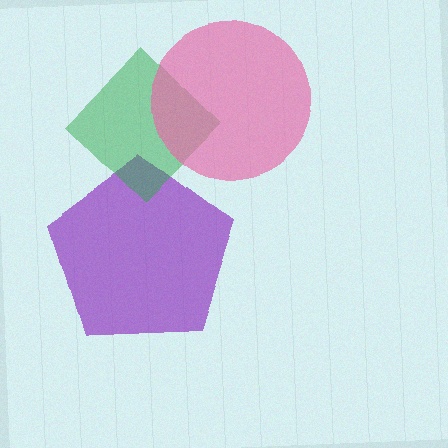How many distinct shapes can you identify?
There are 3 distinct shapes: a purple pentagon, a green diamond, a pink circle.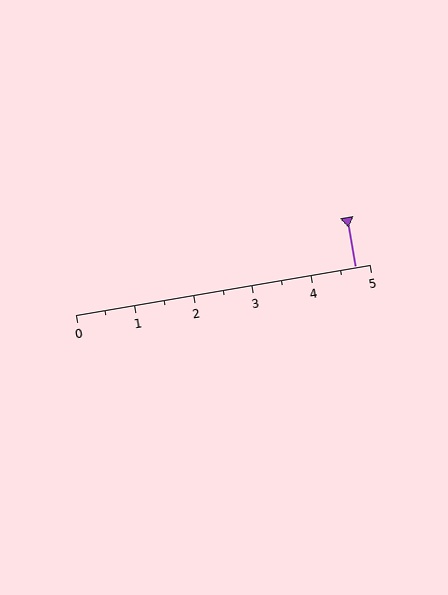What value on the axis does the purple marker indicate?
The marker indicates approximately 4.8.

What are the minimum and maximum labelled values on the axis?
The axis runs from 0 to 5.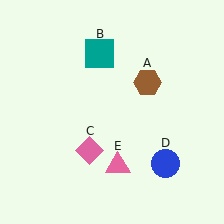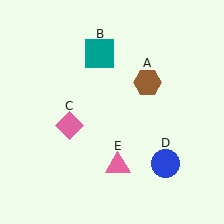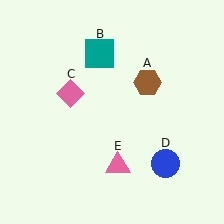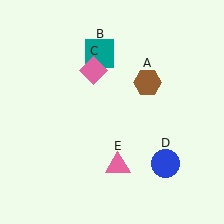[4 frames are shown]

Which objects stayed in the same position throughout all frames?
Brown hexagon (object A) and teal square (object B) and blue circle (object D) and pink triangle (object E) remained stationary.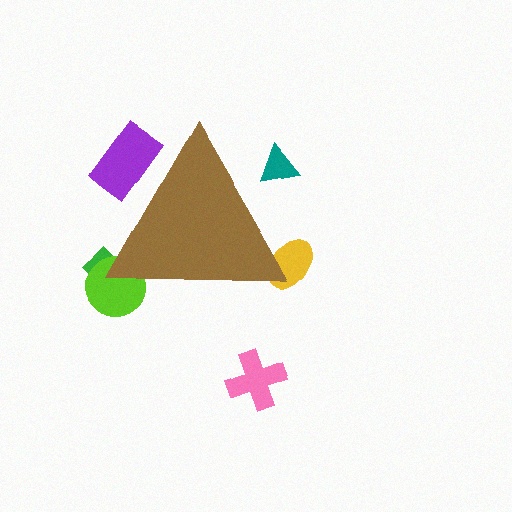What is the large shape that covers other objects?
A brown triangle.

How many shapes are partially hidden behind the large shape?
5 shapes are partially hidden.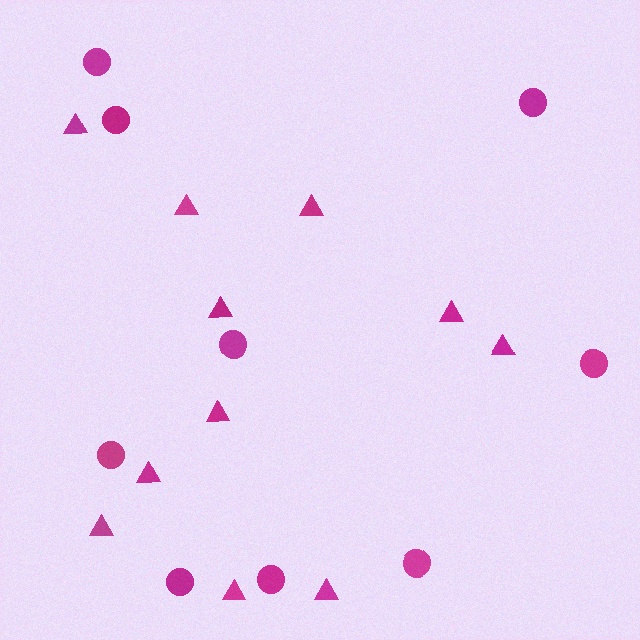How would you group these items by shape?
There are 2 groups: one group of triangles (11) and one group of circles (9).